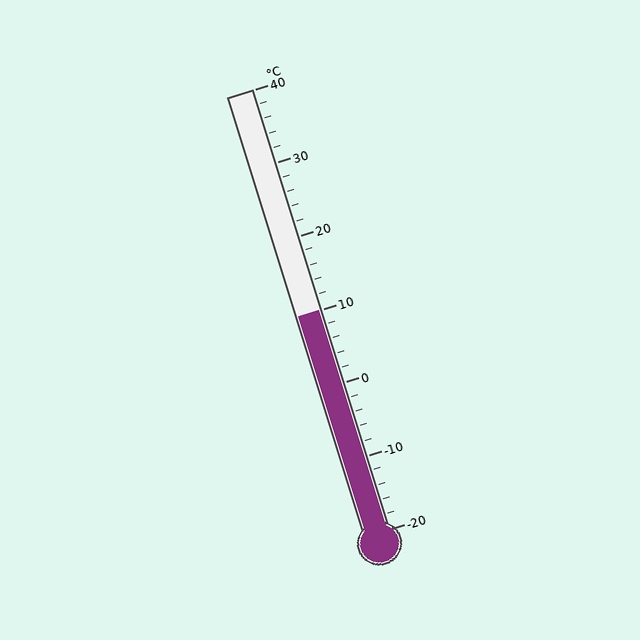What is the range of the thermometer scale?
The thermometer scale ranges from -20°C to 40°C.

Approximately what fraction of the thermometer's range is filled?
The thermometer is filled to approximately 50% of its range.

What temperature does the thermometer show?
The thermometer shows approximately 10°C.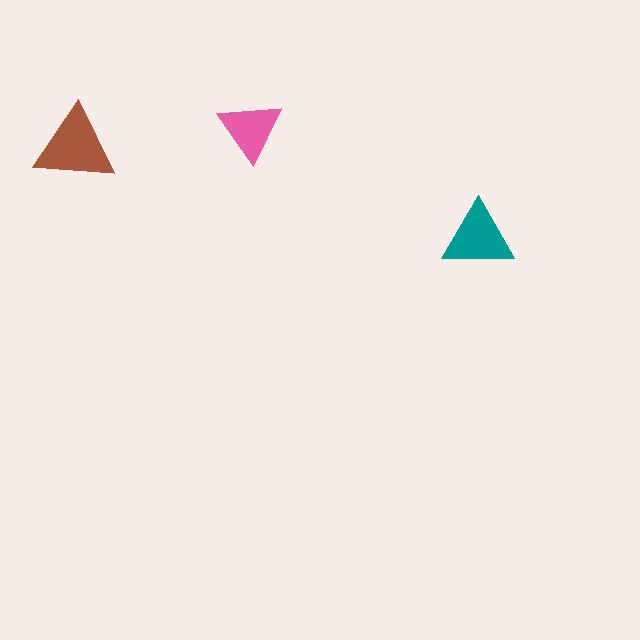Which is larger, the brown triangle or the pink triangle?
The brown one.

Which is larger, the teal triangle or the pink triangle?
The teal one.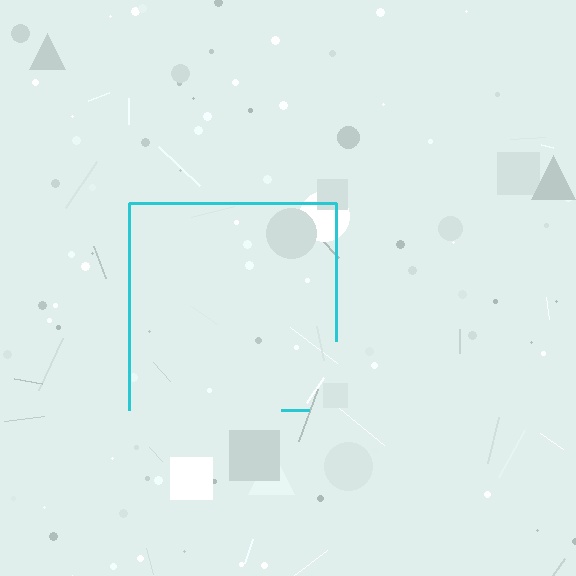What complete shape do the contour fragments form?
The contour fragments form a square.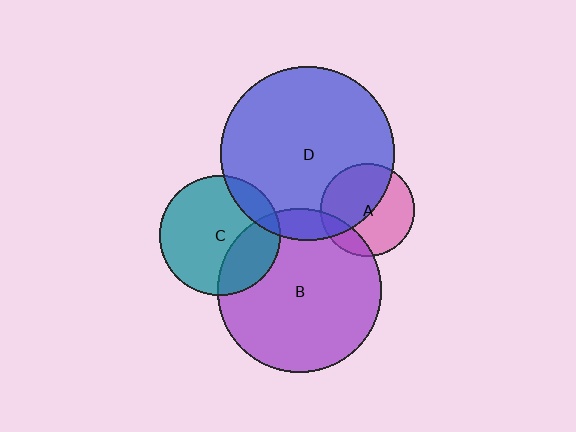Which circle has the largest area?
Circle D (blue).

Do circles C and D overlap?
Yes.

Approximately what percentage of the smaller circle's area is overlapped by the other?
Approximately 15%.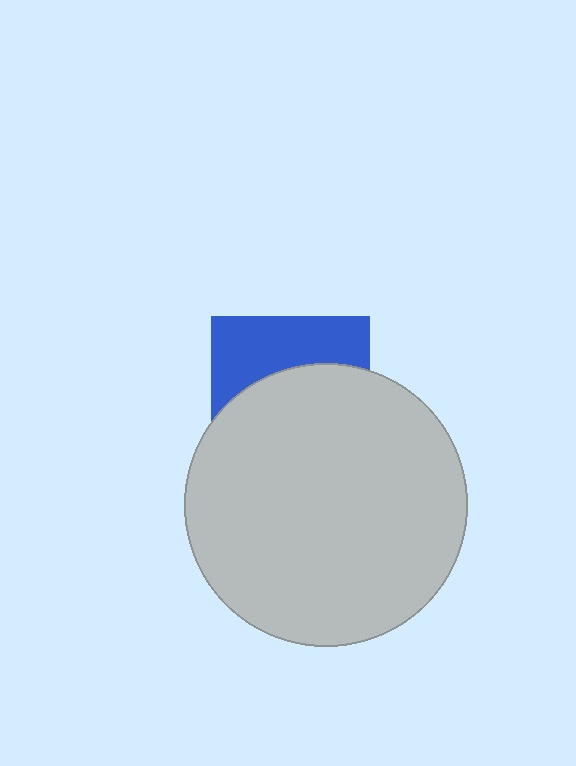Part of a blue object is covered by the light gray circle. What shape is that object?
It is a square.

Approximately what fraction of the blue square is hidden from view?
Roughly 62% of the blue square is hidden behind the light gray circle.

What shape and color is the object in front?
The object in front is a light gray circle.